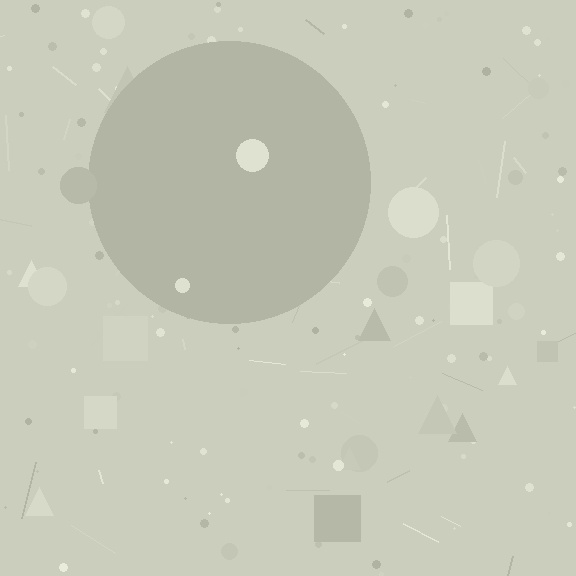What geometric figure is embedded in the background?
A circle is embedded in the background.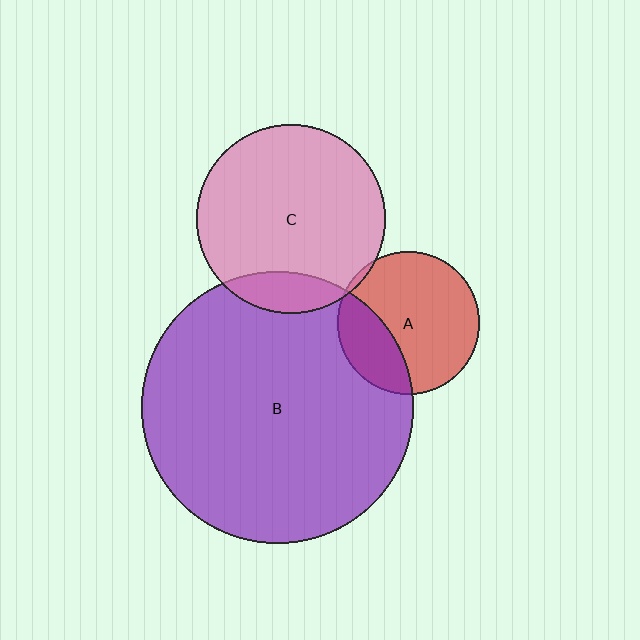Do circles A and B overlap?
Yes.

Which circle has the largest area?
Circle B (purple).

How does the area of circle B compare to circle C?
Approximately 2.1 times.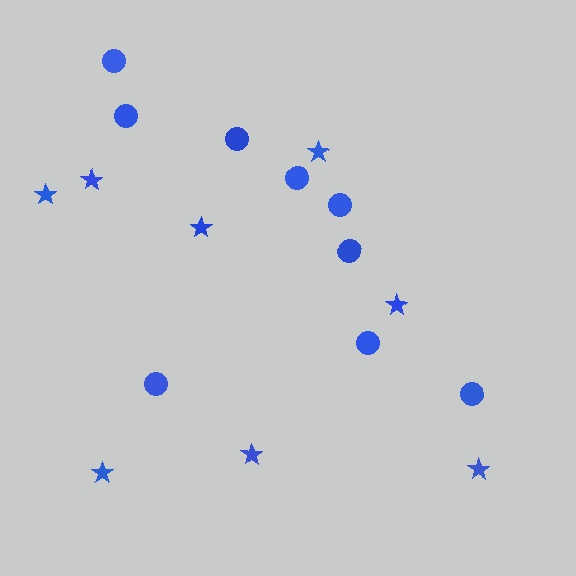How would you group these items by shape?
There are 2 groups: one group of stars (8) and one group of circles (9).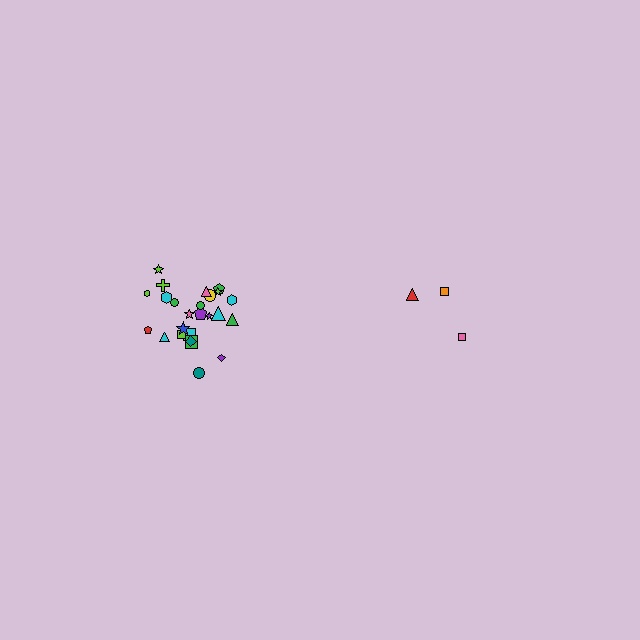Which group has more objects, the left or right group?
The left group.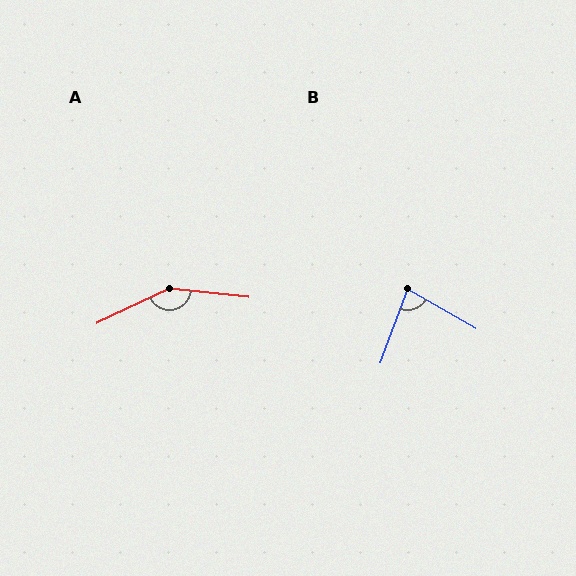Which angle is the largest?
A, at approximately 149 degrees.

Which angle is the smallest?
B, at approximately 80 degrees.